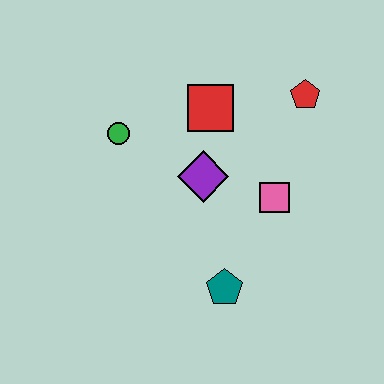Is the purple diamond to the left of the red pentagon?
Yes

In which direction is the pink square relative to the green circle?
The pink square is to the right of the green circle.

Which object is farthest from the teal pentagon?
The red pentagon is farthest from the teal pentagon.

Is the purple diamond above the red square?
No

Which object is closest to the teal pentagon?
The pink square is closest to the teal pentagon.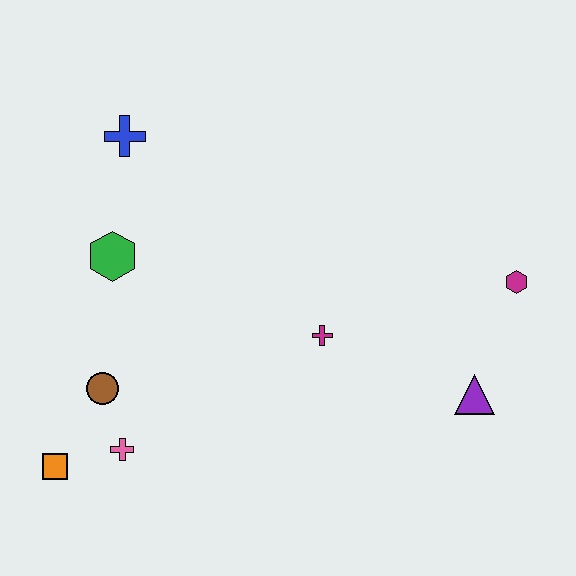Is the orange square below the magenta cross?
Yes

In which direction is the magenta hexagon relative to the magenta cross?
The magenta hexagon is to the right of the magenta cross.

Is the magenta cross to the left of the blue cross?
No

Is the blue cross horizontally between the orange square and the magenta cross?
Yes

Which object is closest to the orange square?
The pink cross is closest to the orange square.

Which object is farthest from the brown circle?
The magenta hexagon is farthest from the brown circle.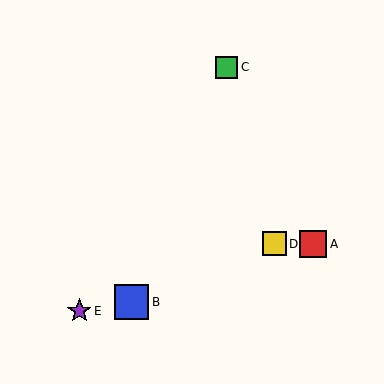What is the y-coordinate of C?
Object C is at y≈67.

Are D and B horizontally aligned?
No, D is at y≈244 and B is at y≈302.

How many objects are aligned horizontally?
2 objects (A, D) are aligned horizontally.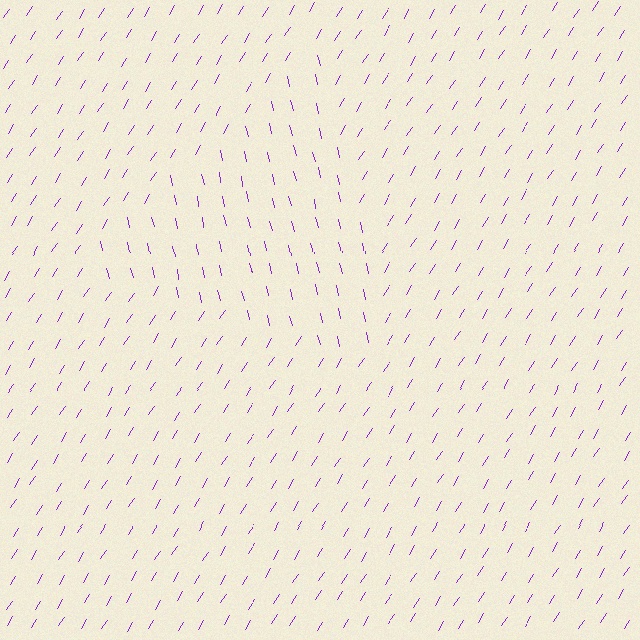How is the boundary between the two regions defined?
The boundary is defined purely by a change in line orientation (approximately 45 degrees difference). All lines are the same color and thickness.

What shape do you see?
I see a triangle.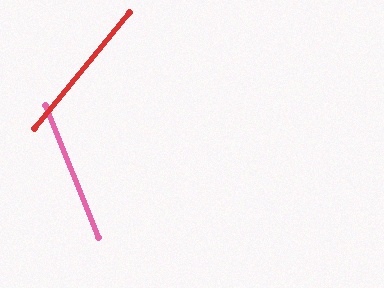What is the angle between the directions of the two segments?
Approximately 61 degrees.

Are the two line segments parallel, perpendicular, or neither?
Neither parallel nor perpendicular — they differ by about 61°.